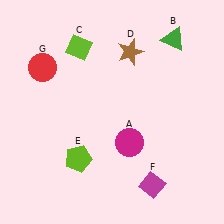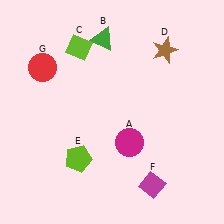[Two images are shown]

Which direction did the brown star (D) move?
The brown star (D) moved right.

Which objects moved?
The objects that moved are: the green triangle (B), the brown star (D).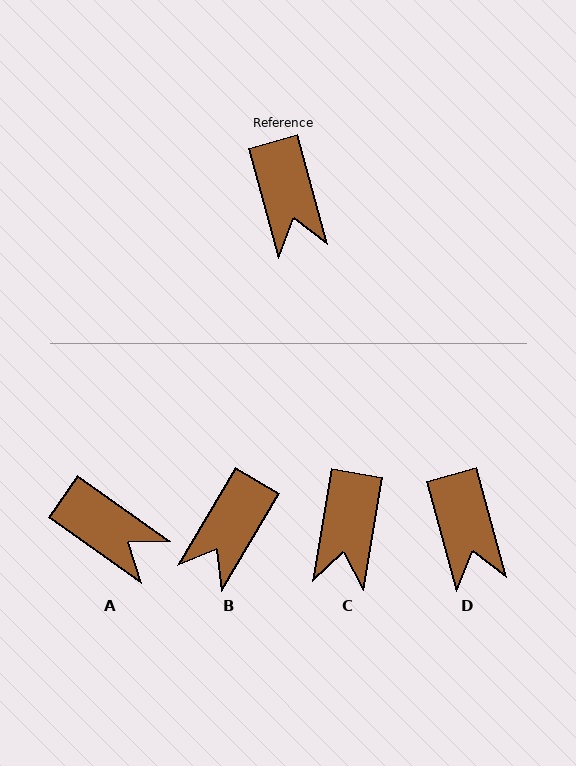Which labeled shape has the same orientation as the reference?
D.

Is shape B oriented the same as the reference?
No, it is off by about 46 degrees.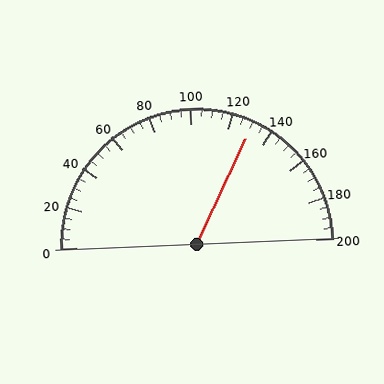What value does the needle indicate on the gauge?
The needle indicates approximately 130.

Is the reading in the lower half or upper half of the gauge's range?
The reading is in the upper half of the range (0 to 200).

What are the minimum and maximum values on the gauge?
The gauge ranges from 0 to 200.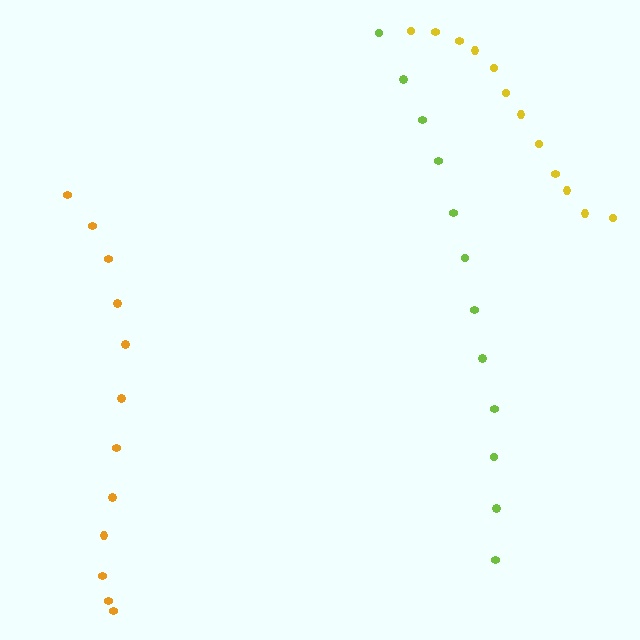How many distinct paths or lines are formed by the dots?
There are 3 distinct paths.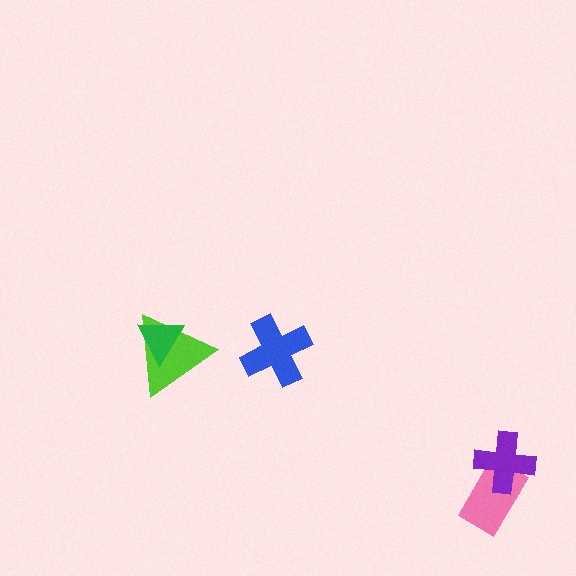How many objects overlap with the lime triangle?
1 object overlaps with the lime triangle.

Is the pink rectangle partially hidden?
Yes, it is partially covered by another shape.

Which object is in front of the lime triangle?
The green triangle is in front of the lime triangle.